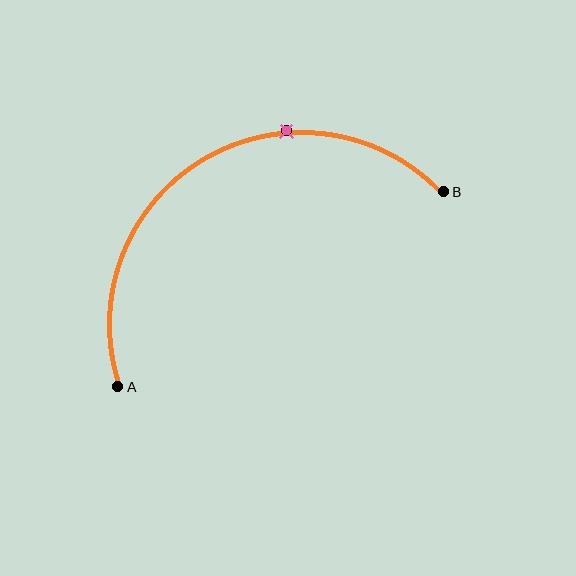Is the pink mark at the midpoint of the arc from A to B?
No. The pink mark lies on the arc but is closer to endpoint B. The arc midpoint would be at the point on the curve equidistant along the arc from both A and B.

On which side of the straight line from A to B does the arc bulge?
The arc bulges above the straight line connecting A and B.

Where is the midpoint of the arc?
The arc midpoint is the point on the curve farthest from the straight line joining A and B. It sits above that line.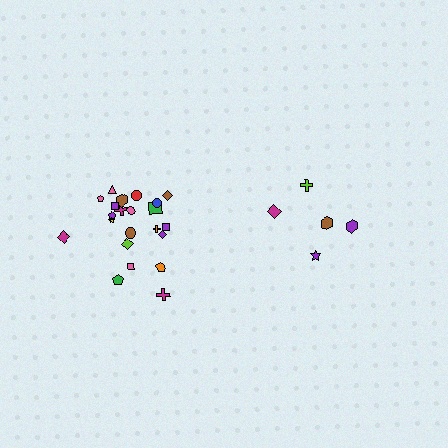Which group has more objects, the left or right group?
The left group.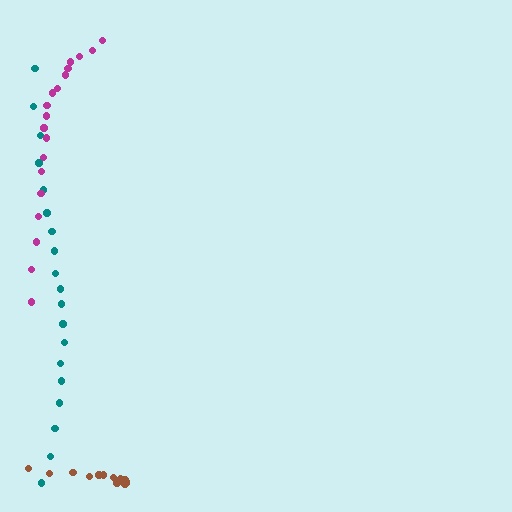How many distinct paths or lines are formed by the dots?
There are 3 distinct paths.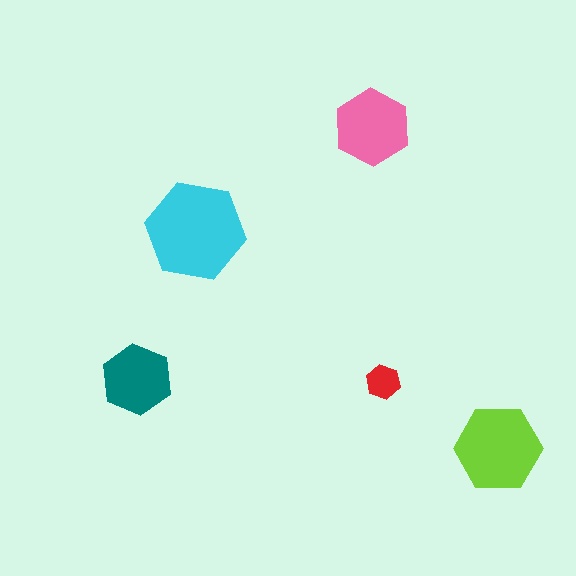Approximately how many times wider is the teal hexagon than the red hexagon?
About 2 times wider.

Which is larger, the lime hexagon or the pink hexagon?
The lime one.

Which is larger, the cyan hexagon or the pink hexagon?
The cyan one.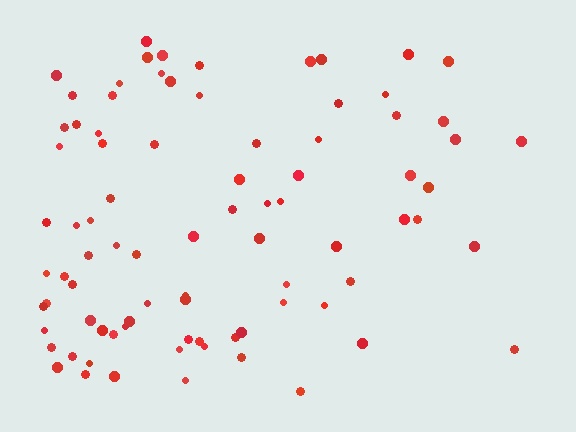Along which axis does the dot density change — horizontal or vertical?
Horizontal.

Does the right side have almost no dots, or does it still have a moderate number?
Still a moderate number, just noticeably fewer than the left.